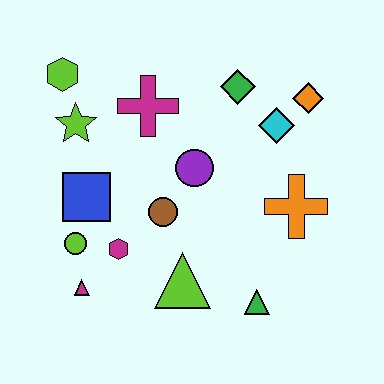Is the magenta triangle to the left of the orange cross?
Yes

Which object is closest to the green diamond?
The cyan diamond is closest to the green diamond.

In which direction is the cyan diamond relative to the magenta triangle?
The cyan diamond is to the right of the magenta triangle.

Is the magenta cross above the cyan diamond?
Yes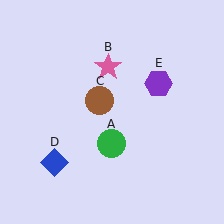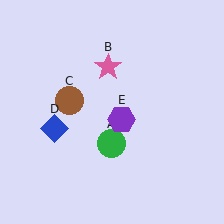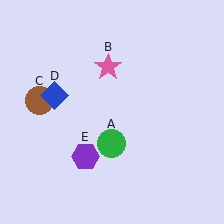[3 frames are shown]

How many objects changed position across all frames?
3 objects changed position: brown circle (object C), blue diamond (object D), purple hexagon (object E).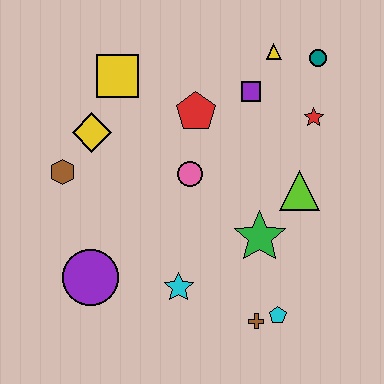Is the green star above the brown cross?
Yes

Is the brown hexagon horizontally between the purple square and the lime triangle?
No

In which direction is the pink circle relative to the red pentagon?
The pink circle is below the red pentagon.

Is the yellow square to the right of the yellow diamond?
Yes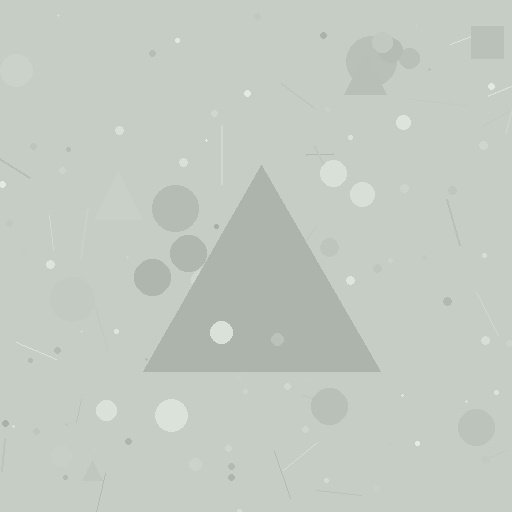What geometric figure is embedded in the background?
A triangle is embedded in the background.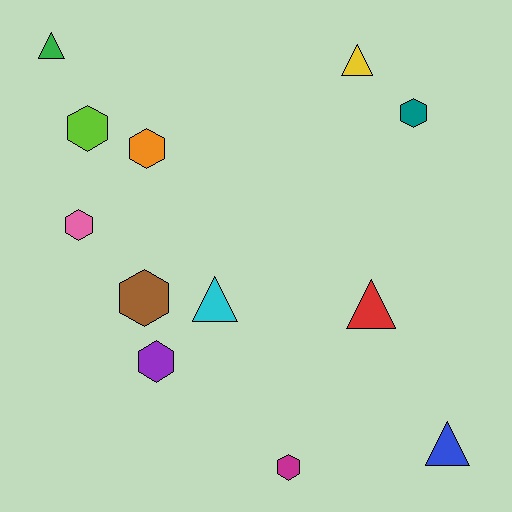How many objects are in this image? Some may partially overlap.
There are 12 objects.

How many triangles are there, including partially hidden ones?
There are 5 triangles.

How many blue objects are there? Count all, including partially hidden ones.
There is 1 blue object.